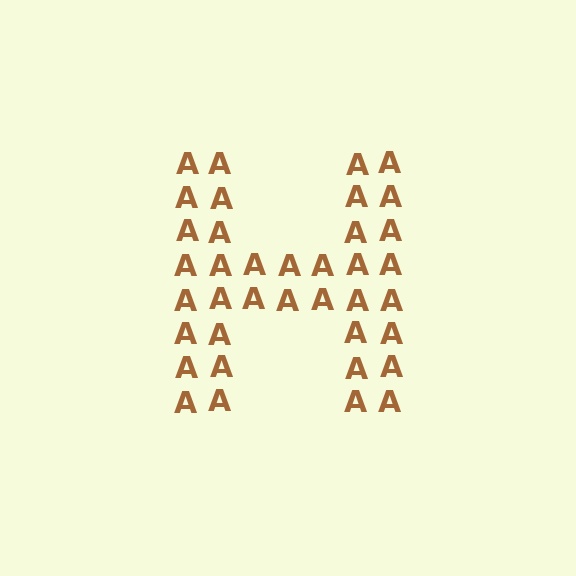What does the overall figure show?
The overall figure shows the letter H.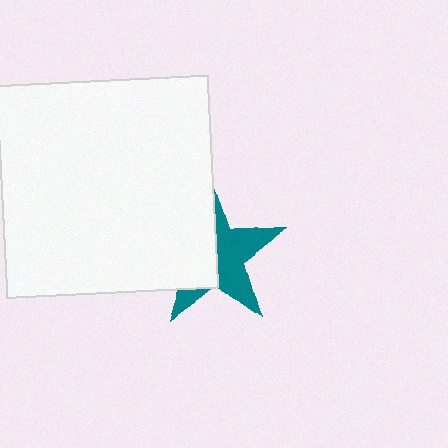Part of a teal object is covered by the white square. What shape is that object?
It is a star.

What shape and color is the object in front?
The object in front is a white square.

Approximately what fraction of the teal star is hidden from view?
Roughly 49% of the teal star is hidden behind the white square.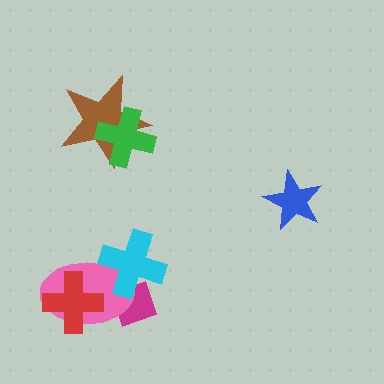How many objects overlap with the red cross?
1 object overlaps with the red cross.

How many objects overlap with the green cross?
1 object overlaps with the green cross.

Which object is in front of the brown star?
The green cross is in front of the brown star.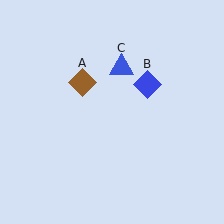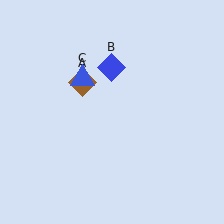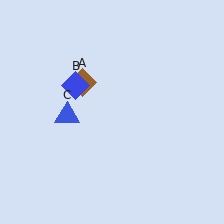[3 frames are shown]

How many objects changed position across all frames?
2 objects changed position: blue diamond (object B), blue triangle (object C).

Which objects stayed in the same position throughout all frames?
Brown diamond (object A) remained stationary.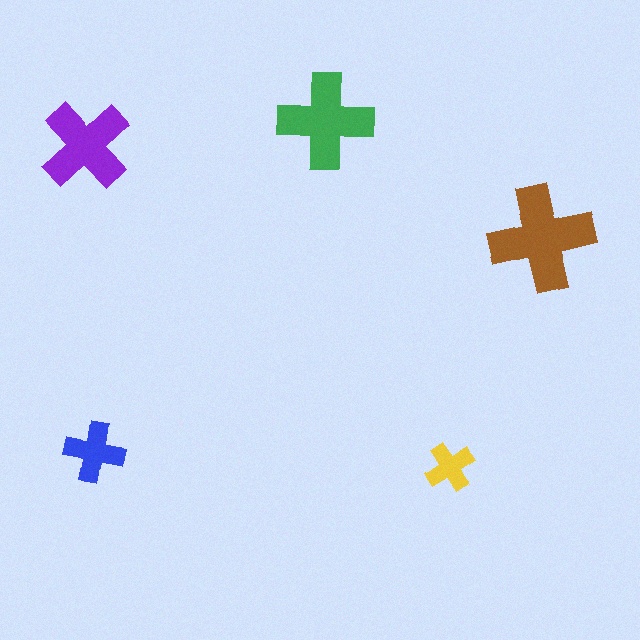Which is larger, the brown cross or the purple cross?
The brown one.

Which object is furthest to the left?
The purple cross is leftmost.